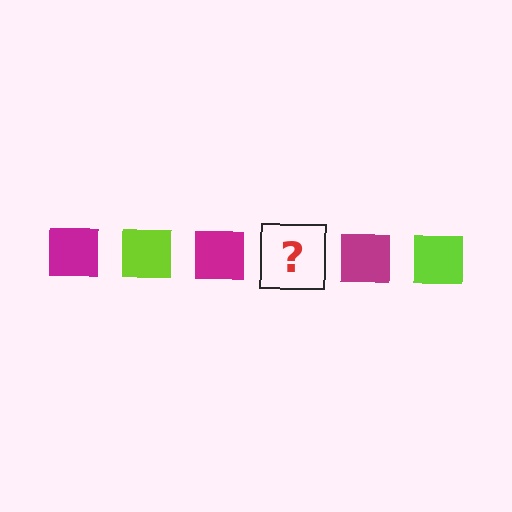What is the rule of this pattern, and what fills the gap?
The rule is that the pattern cycles through magenta, lime squares. The gap should be filled with a lime square.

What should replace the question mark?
The question mark should be replaced with a lime square.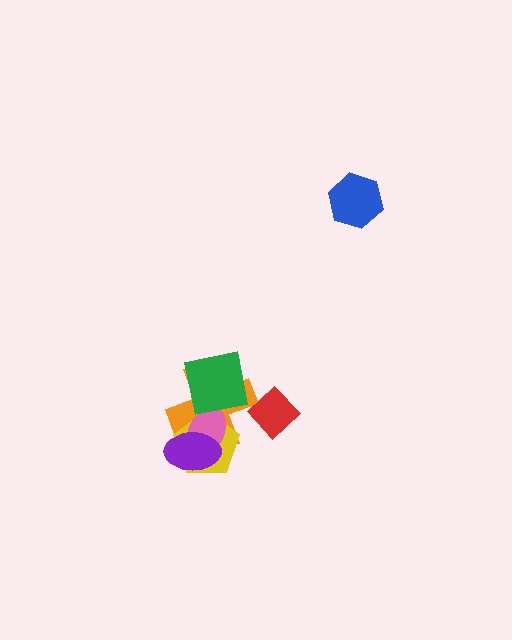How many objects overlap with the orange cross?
5 objects overlap with the orange cross.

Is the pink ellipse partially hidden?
Yes, it is partially covered by another shape.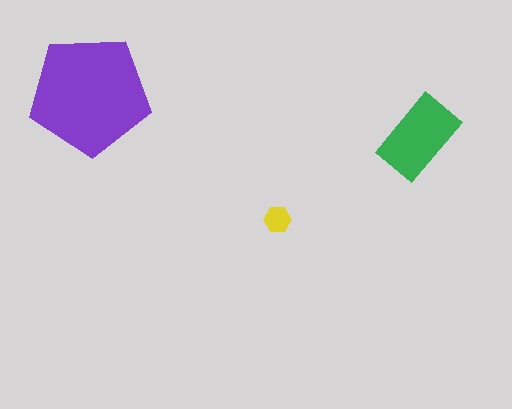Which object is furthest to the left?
The purple pentagon is leftmost.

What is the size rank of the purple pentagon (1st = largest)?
1st.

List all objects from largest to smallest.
The purple pentagon, the green rectangle, the yellow hexagon.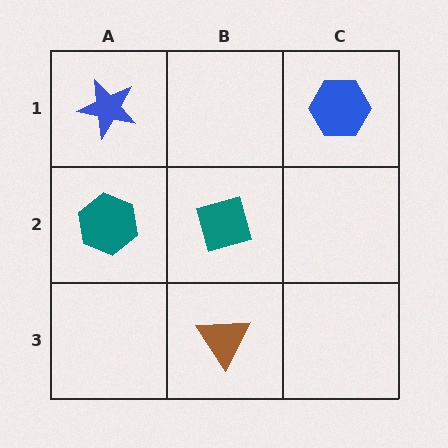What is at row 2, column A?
A teal hexagon.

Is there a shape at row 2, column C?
No, that cell is empty.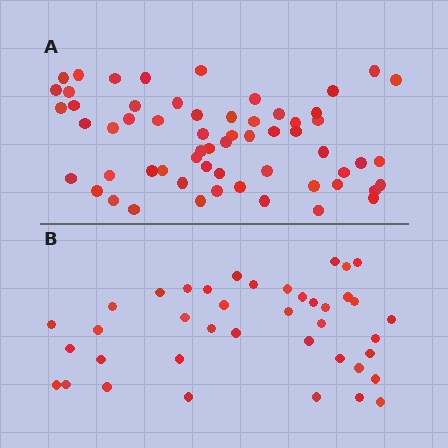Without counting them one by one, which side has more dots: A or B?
Region A (the top region) has more dots.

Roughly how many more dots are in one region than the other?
Region A has approximately 20 more dots than region B.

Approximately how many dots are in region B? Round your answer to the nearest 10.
About 40 dots.